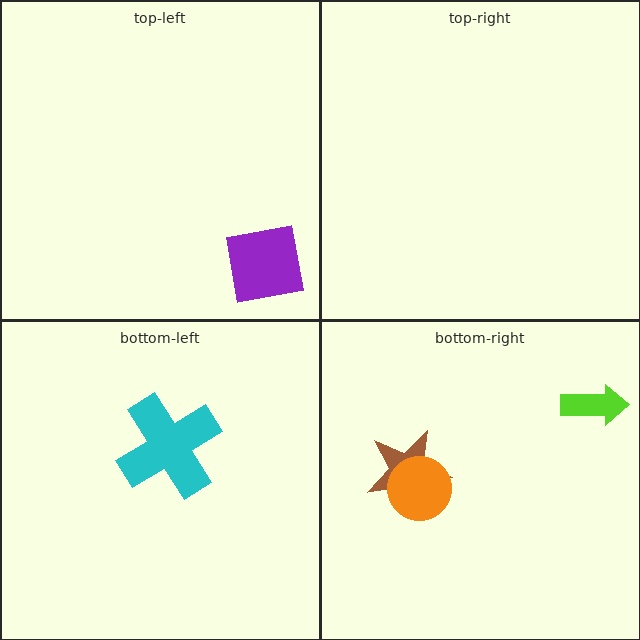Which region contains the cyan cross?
The bottom-left region.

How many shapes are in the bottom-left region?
1.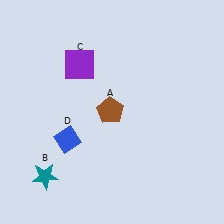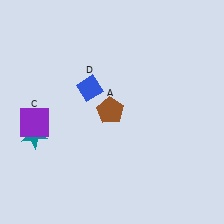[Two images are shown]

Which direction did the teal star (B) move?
The teal star (B) moved up.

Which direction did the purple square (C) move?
The purple square (C) moved down.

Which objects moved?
The objects that moved are: the teal star (B), the purple square (C), the blue diamond (D).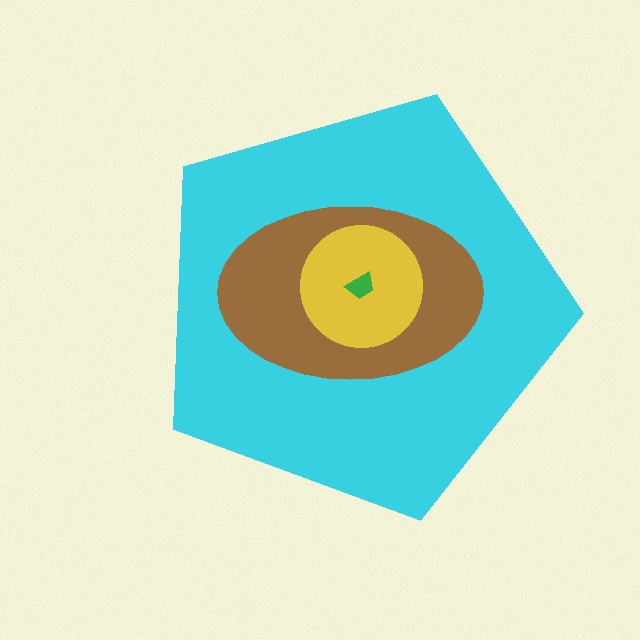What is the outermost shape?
The cyan pentagon.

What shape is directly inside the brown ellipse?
The yellow circle.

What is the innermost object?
The green trapezoid.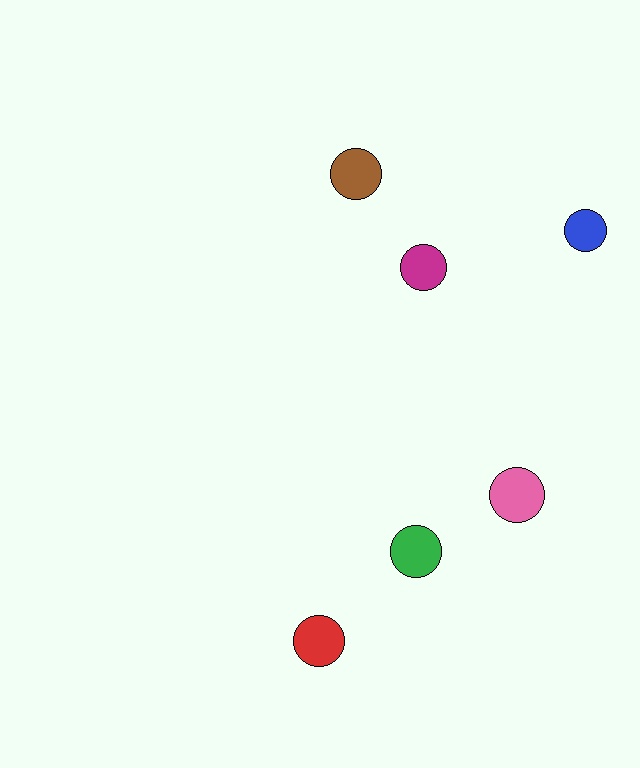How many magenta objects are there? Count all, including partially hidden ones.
There is 1 magenta object.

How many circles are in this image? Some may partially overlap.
There are 6 circles.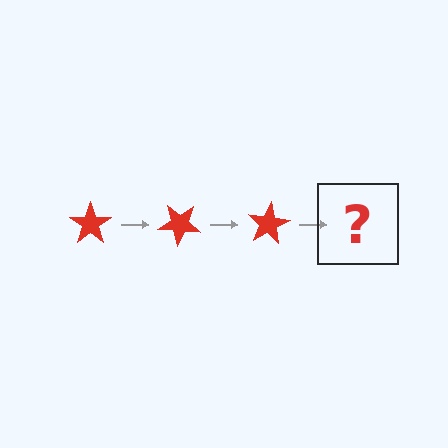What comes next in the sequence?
The next element should be a red star rotated 120 degrees.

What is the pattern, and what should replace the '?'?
The pattern is that the star rotates 40 degrees each step. The '?' should be a red star rotated 120 degrees.